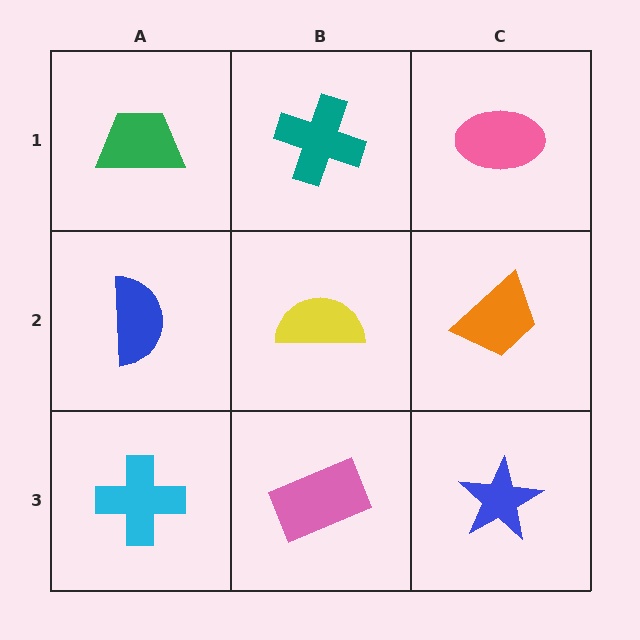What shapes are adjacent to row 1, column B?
A yellow semicircle (row 2, column B), a green trapezoid (row 1, column A), a pink ellipse (row 1, column C).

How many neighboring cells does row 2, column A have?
3.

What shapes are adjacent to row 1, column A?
A blue semicircle (row 2, column A), a teal cross (row 1, column B).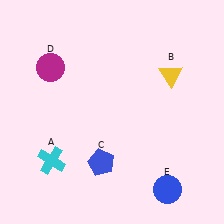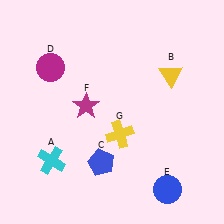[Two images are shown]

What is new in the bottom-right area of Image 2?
A yellow cross (G) was added in the bottom-right area of Image 2.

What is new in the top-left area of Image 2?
A magenta star (F) was added in the top-left area of Image 2.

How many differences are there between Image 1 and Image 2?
There are 2 differences between the two images.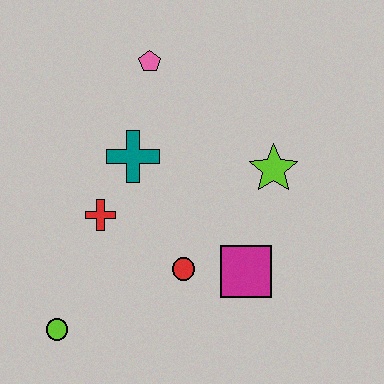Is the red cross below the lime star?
Yes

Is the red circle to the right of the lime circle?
Yes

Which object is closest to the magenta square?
The red circle is closest to the magenta square.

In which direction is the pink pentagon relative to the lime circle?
The pink pentagon is above the lime circle.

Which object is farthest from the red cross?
The lime star is farthest from the red cross.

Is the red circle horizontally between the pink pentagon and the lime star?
Yes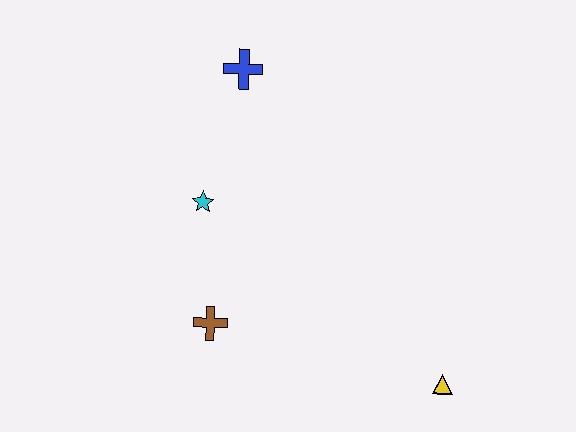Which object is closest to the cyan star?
The brown cross is closest to the cyan star.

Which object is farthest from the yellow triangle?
The blue cross is farthest from the yellow triangle.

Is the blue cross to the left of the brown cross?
No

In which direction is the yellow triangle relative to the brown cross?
The yellow triangle is to the right of the brown cross.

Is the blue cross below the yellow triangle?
No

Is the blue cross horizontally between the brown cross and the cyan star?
No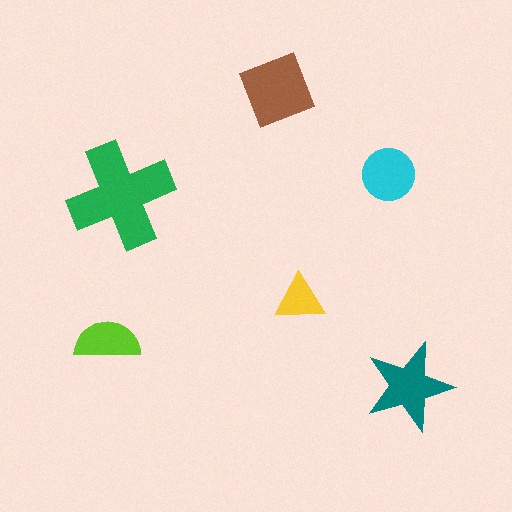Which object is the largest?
The green cross.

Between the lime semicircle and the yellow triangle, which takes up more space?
The lime semicircle.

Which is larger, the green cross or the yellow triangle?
The green cross.